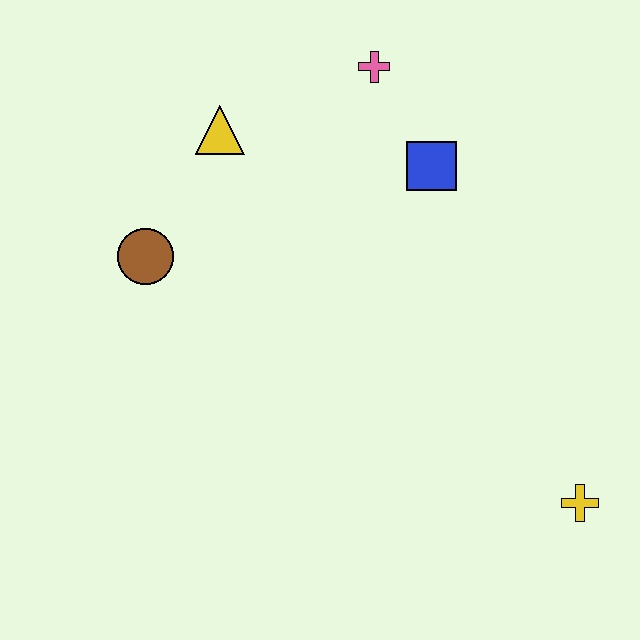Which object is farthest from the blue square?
The yellow cross is farthest from the blue square.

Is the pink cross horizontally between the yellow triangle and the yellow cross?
Yes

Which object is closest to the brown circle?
The yellow triangle is closest to the brown circle.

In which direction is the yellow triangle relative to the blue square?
The yellow triangle is to the left of the blue square.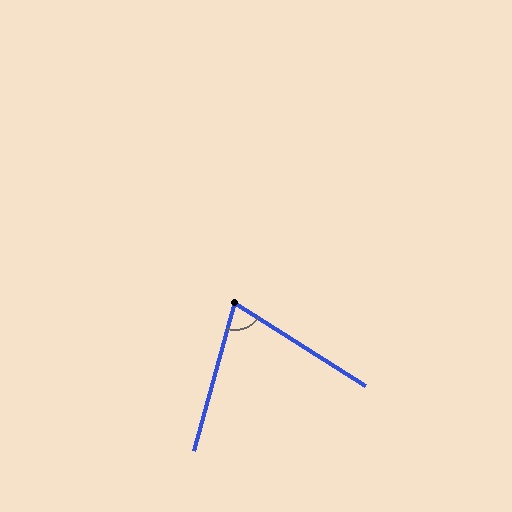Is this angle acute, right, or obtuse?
It is acute.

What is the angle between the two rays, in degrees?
Approximately 73 degrees.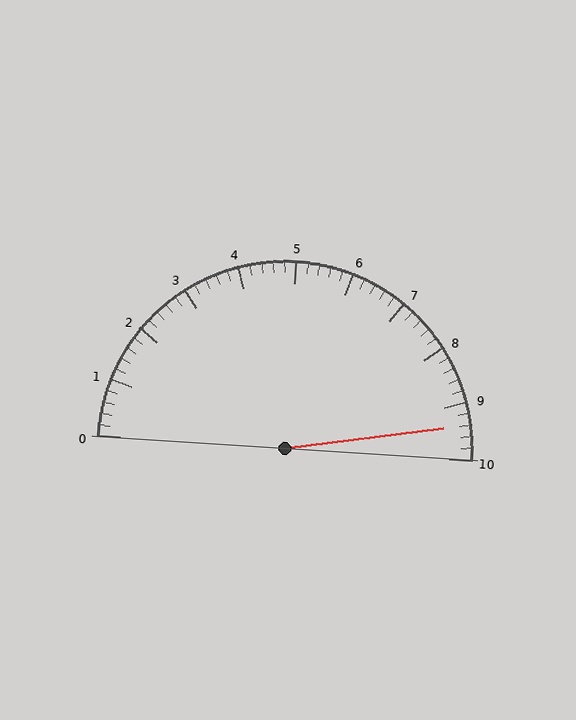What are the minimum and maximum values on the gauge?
The gauge ranges from 0 to 10.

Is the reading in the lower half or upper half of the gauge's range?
The reading is in the upper half of the range (0 to 10).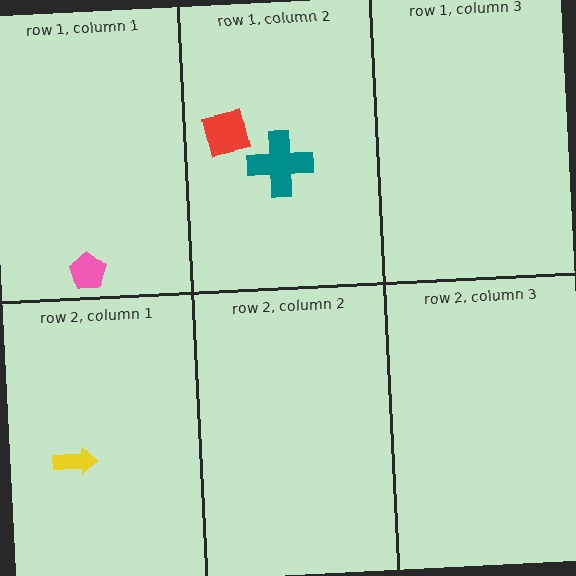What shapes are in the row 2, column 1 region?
The yellow arrow.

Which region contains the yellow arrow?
The row 2, column 1 region.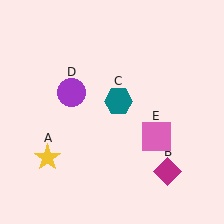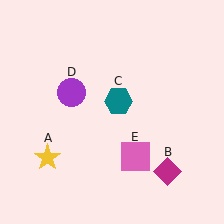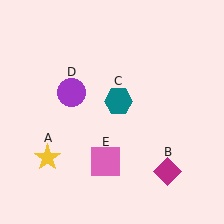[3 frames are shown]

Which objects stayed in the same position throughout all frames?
Yellow star (object A) and magenta diamond (object B) and teal hexagon (object C) and purple circle (object D) remained stationary.